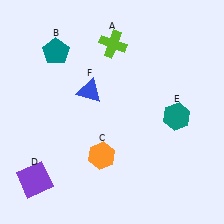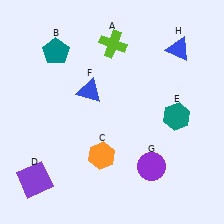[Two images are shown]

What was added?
A purple circle (G), a blue triangle (H) were added in Image 2.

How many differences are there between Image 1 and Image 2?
There are 2 differences between the two images.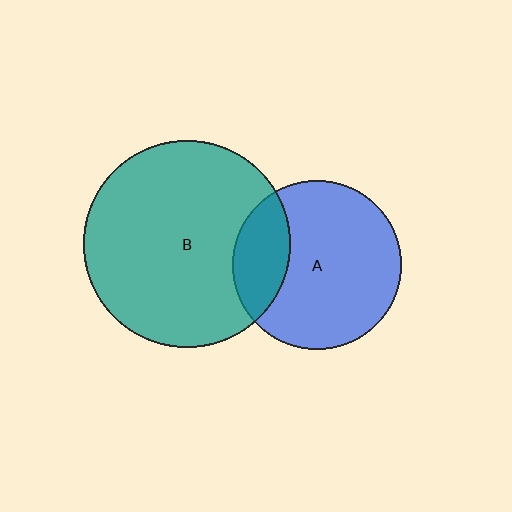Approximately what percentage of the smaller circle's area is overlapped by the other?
Approximately 25%.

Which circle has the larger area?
Circle B (teal).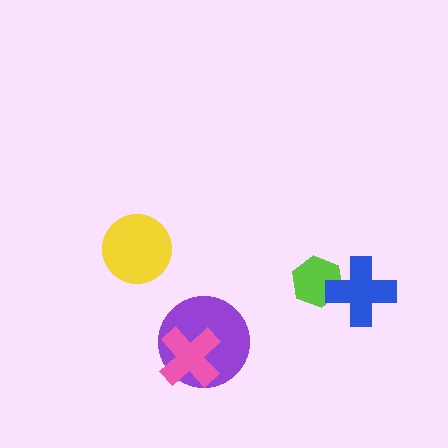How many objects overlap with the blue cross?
1 object overlaps with the blue cross.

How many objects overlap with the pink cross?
1 object overlaps with the pink cross.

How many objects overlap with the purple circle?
1 object overlaps with the purple circle.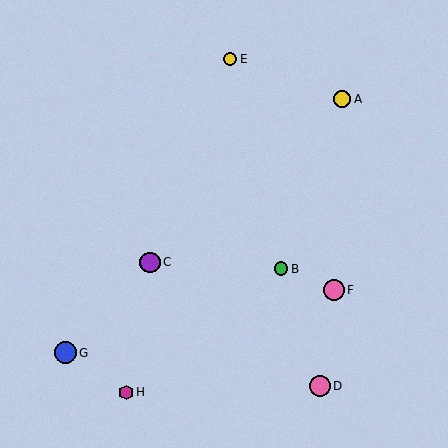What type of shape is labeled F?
Shape F is a pink circle.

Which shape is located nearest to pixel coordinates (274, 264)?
The green circle (labeled B) at (281, 269) is nearest to that location.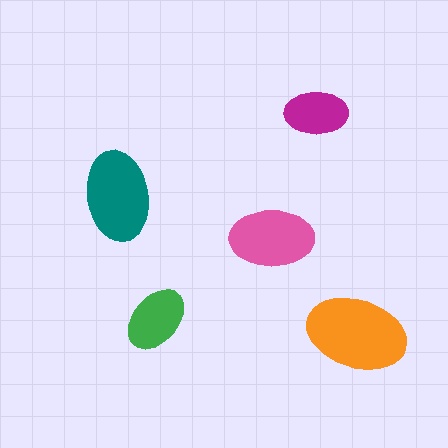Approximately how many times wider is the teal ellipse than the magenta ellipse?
About 1.5 times wider.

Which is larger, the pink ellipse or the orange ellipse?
The orange one.